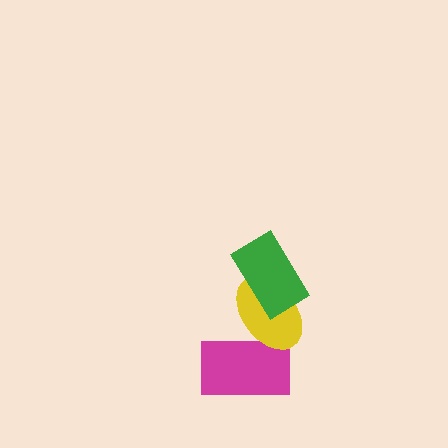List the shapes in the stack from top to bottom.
From top to bottom: the green rectangle, the yellow ellipse, the magenta rectangle.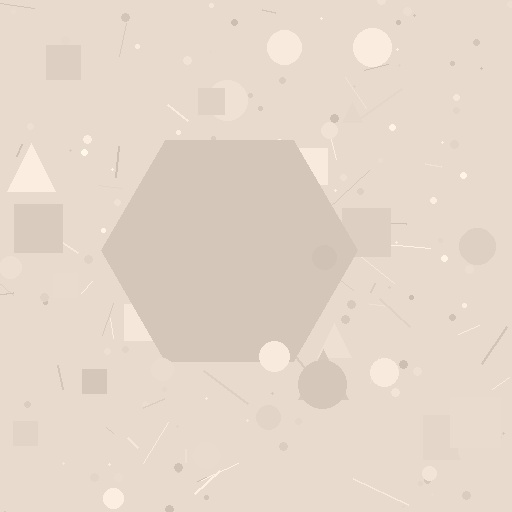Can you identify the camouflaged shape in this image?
The camouflaged shape is a hexagon.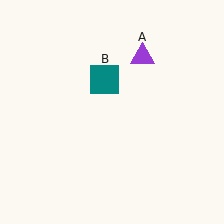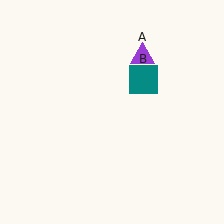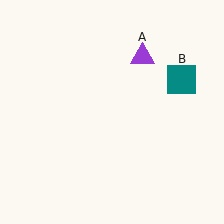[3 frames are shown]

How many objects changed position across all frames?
1 object changed position: teal square (object B).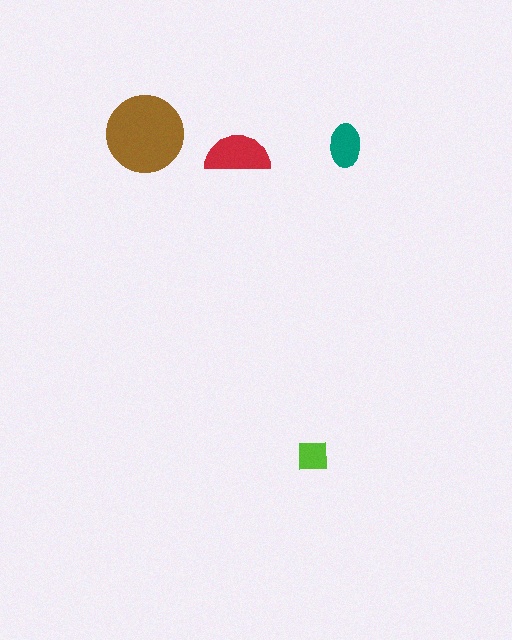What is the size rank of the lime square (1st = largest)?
4th.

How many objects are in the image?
There are 4 objects in the image.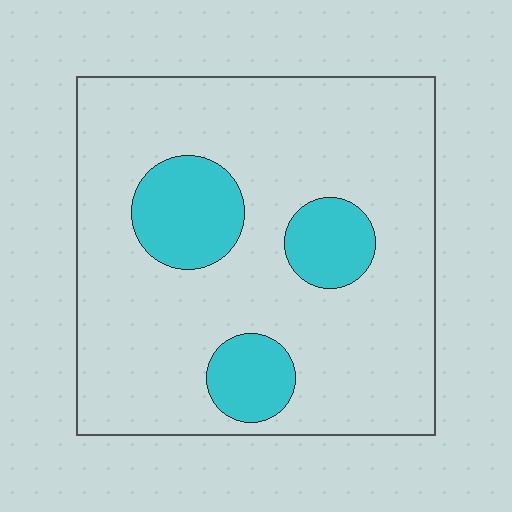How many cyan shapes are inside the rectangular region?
3.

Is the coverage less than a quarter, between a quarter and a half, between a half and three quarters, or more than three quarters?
Less than a quarter.